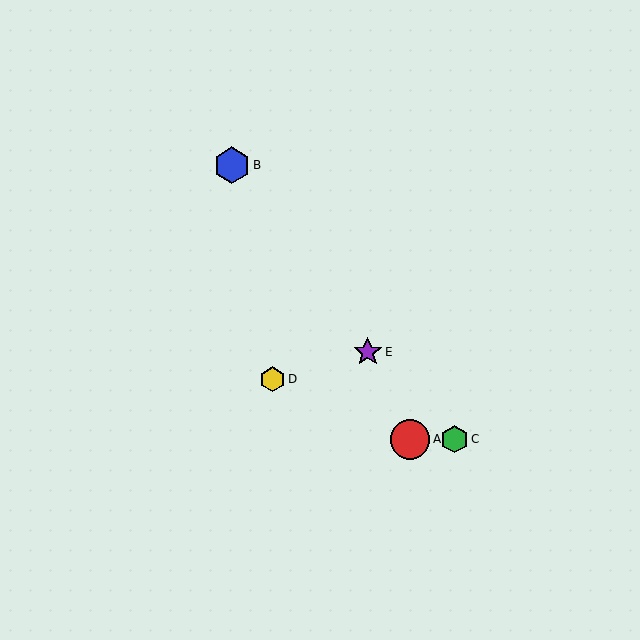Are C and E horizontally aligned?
No, C is at y≈439 and E is at y≈352.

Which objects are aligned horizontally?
Objects A, C are aligned horizontally.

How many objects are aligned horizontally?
2 objects (A, C) are aligned horizontally.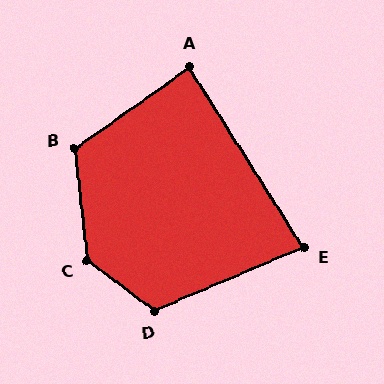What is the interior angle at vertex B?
Approximately 119 degrees (obtuse).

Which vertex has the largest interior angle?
C, at approximately 134 degrees.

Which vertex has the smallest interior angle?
E, at approximately 81 degrees.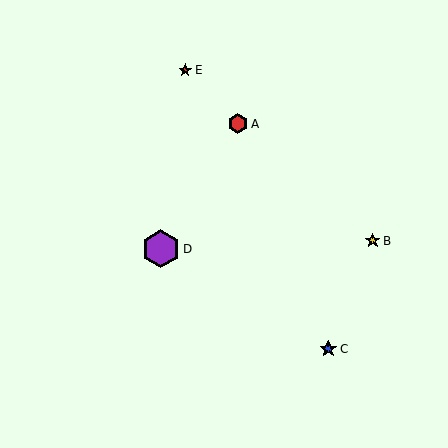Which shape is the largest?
The purple hexagon (labeled D) is the largest.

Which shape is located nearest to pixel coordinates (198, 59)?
The red star (labeled E) at (185, 70) is nearest to that location.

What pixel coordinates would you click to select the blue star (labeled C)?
Click at (328, 349) to select the blue star C.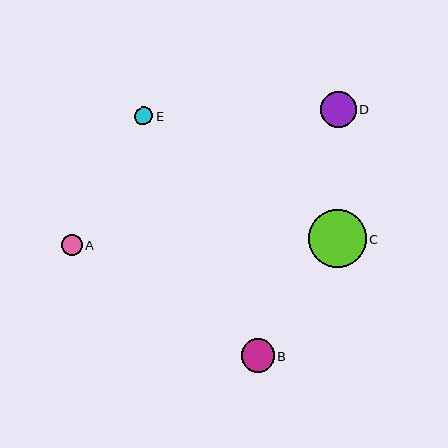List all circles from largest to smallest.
From largest to smallest: C, D, B, A, E.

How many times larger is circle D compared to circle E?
Circle D is approximately 2.0 times the size of circle E.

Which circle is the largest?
Circle C is the largest with a size of approximately 58 pixels.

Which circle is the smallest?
Circle E is the smallest with a size of approximately 18 pixels.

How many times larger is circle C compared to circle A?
Circle C is approximately 2.8 times the size of circle A.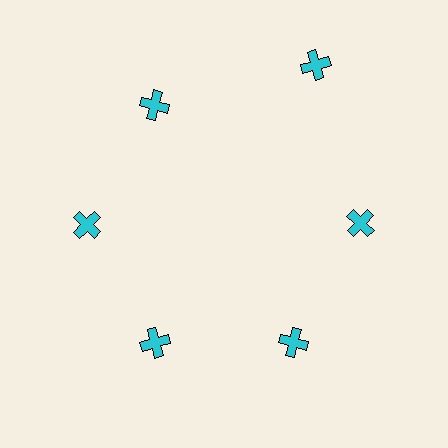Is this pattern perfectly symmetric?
No. The 6 cyan crosses are arranged in a ring, but one element near the 1 o'clock position is pushed outward from the center, breaking the 6-fold rotational symmetry.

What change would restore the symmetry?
The symmetry would be restored by moving it inward, back onto the ring so that all 6 crosses sit at equal angles and equal distance from the center.